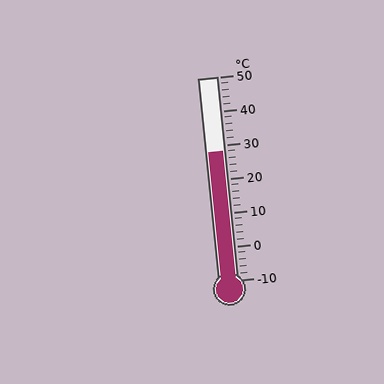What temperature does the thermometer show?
The thermometer shows approximately 28°C.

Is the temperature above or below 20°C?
The temperature is above 20°C.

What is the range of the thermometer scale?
The thermometer scale ranges from -10°C to 50°C.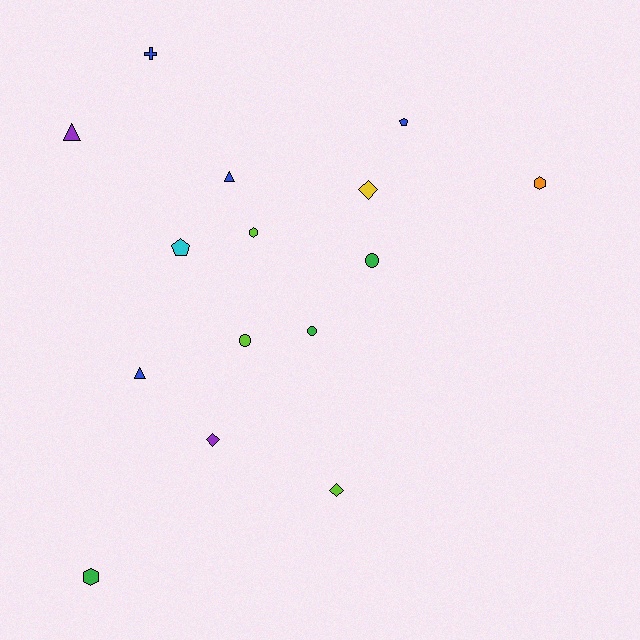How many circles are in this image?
There are 3 circles.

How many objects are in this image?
There are 15 objects.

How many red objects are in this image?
There are no red objects.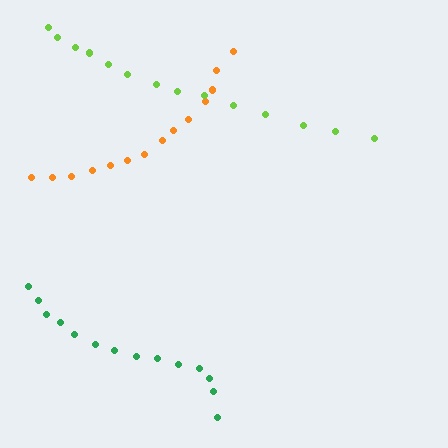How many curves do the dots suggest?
There are 3 distinct paths.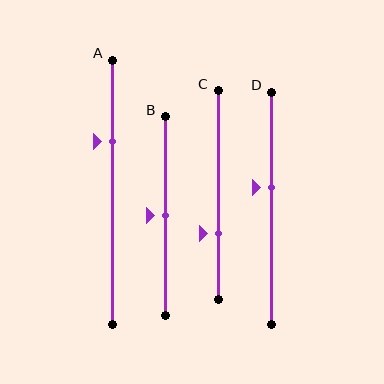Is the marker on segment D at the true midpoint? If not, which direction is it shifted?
No, the marker on segment D is shifted upward by about 9% of the segment length.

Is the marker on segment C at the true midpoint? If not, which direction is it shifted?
No, the marker on segment C is shifted downward by about 19% of the segment length.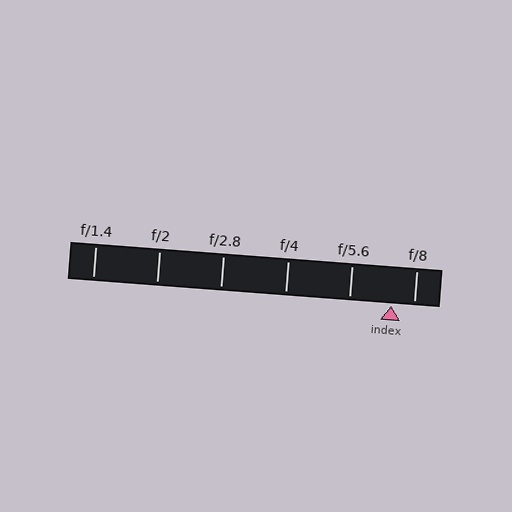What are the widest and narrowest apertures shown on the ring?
The widest aperture shown is f/1.4 and the narrowest is f/8.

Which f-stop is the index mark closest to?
The index mark is closest to f/8.